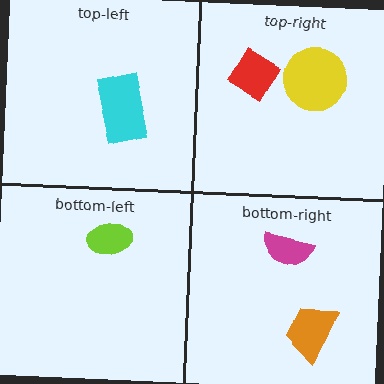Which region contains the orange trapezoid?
The bottom-right region.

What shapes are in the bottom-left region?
The lime ellipse.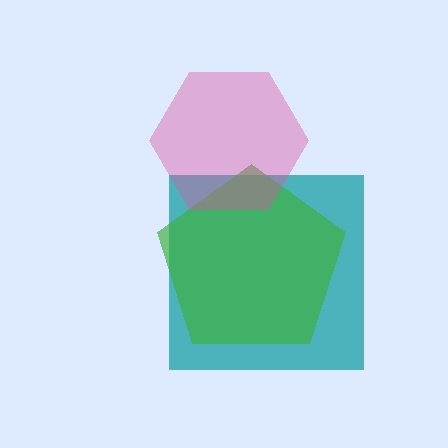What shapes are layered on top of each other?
The layered shapes are: a teal square, a green pentagon, a pink hexagon.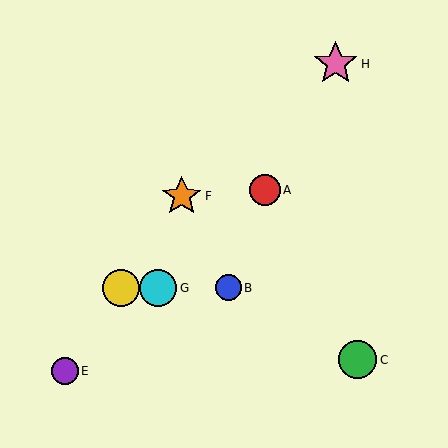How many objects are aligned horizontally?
3 objects (B, D, G) are aligned horizontally.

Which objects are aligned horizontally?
Objects B, D, G are aligned horizontally.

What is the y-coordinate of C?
Object C is at y≈360.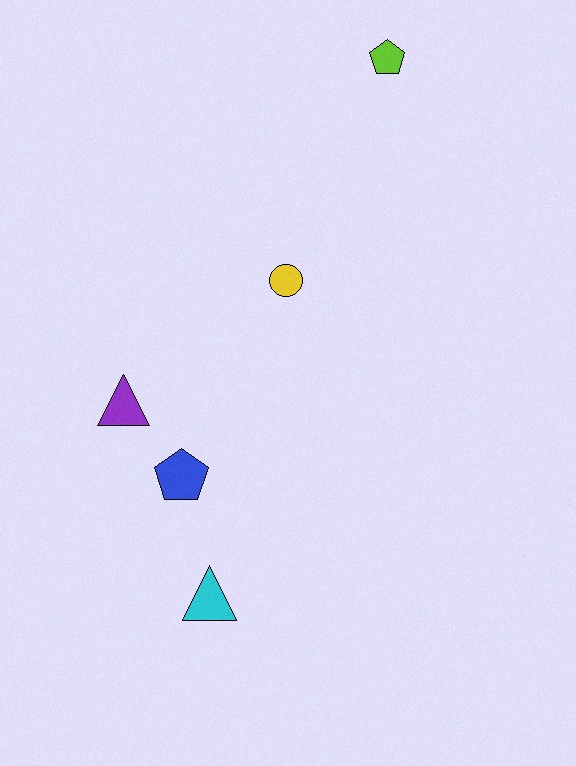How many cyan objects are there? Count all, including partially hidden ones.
There is 1 cyan object.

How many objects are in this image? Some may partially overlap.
There are 5 objects.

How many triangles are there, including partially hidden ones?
There are 2 triangles.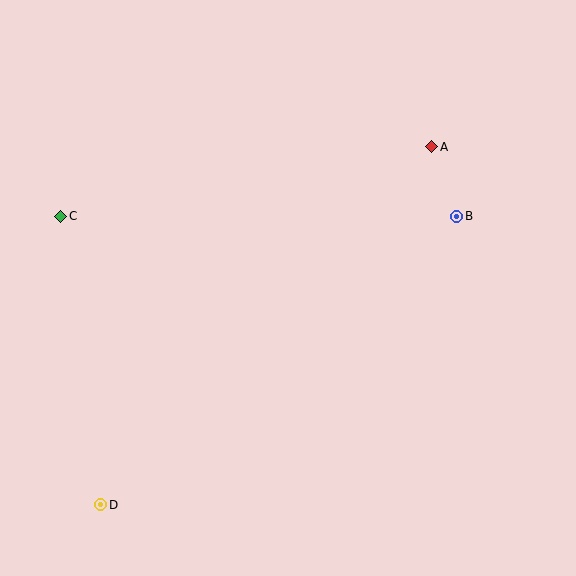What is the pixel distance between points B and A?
The distance between B and A is 74 pixels.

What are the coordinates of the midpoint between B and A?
The midpoint between B and A is at (444, 182).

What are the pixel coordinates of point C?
Point C is at (61, 216).